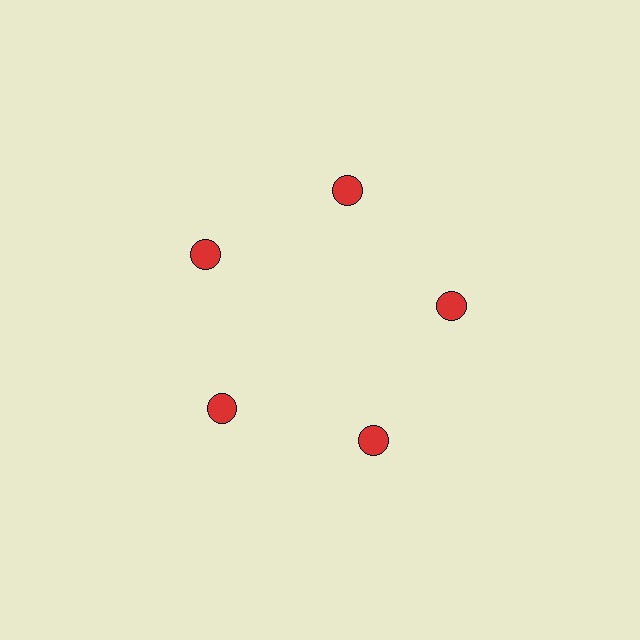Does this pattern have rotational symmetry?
Yes, this pattern has 5-fold rotational symmetry. It looks the same after rotating 72 degrees around the center.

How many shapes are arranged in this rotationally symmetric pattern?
There are 5 shapes, arranged in 5 groups of 1.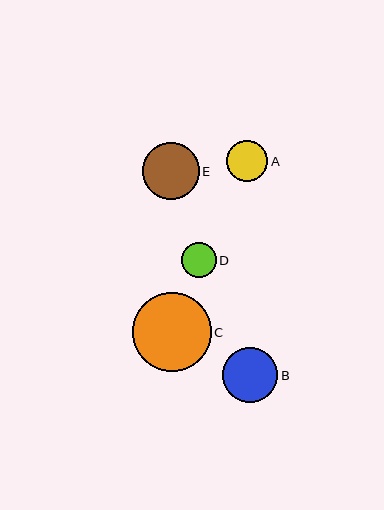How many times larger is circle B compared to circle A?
Circle B is approximately 1.3 times the size of circle A.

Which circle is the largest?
Circle C is the largest with a size of approximately 79 pixels.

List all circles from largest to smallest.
From largest to smallest: C, E, B, A, D.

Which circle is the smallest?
Circle D is the smallest with a size of approximately 34 pixels.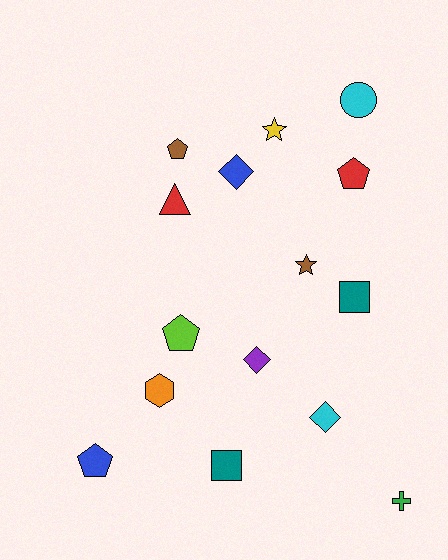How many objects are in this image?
There are 15 objects.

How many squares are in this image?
There are 2 squares.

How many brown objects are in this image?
There are 2 brown objects.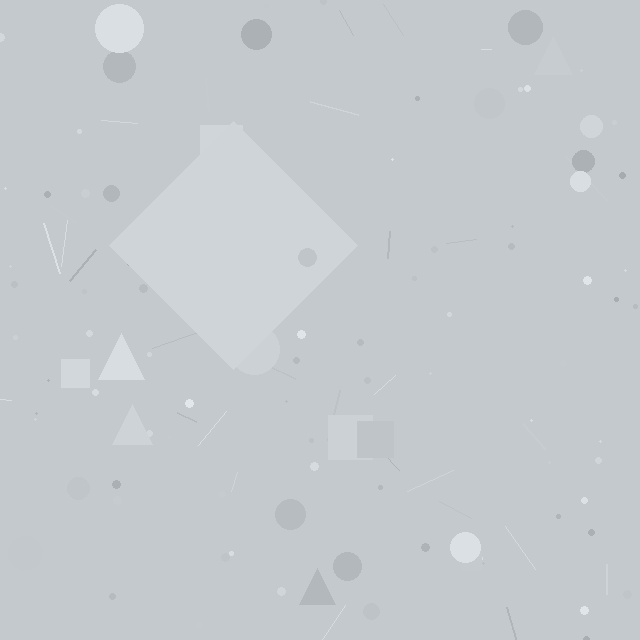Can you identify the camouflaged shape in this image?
The camouflaged shape is a diamond.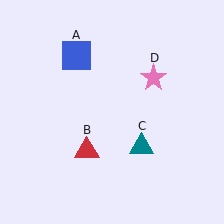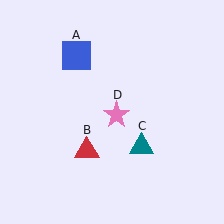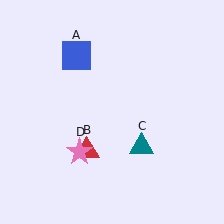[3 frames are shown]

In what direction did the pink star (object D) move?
The pink star (object D) moved down and to the left.